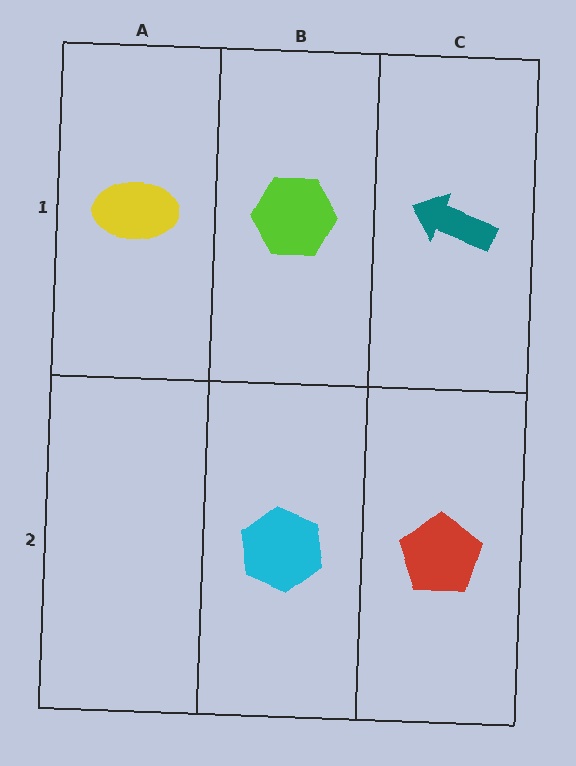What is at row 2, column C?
A red pentagon.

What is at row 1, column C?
A teal arrow.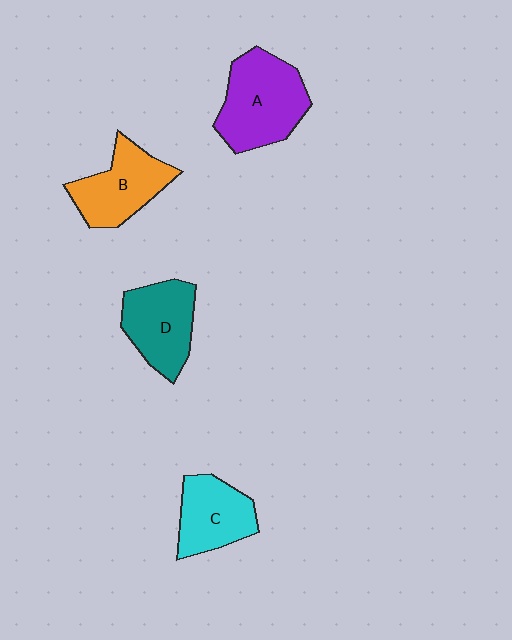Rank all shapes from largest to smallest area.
From largest to smallest: A (purple), B (orange), D (teal), C (cyan).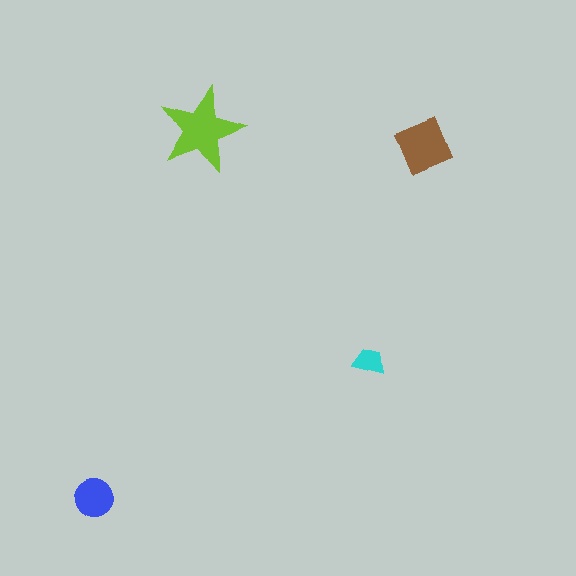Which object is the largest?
The lime star.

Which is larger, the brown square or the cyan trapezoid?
The brown square.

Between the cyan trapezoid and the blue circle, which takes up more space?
The blue circle.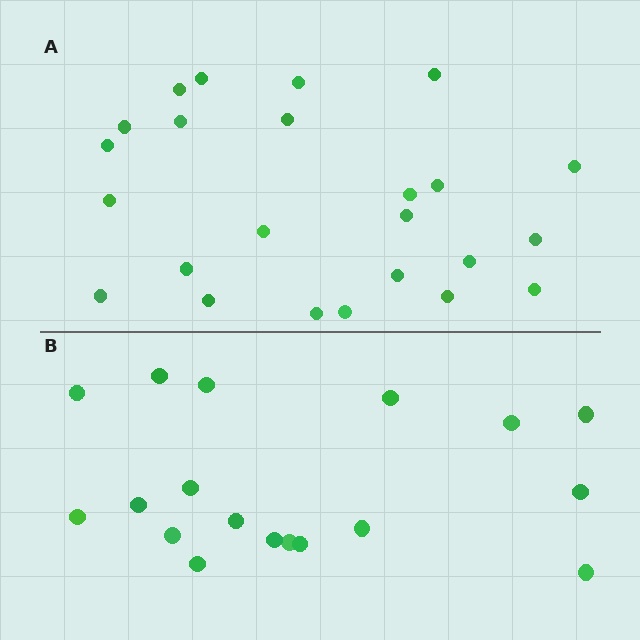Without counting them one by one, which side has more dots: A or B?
Region A (the top region) has more dots.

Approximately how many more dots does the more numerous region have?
Region A has about 6 more dots than region B.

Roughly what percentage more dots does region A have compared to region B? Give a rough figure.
About 35% more.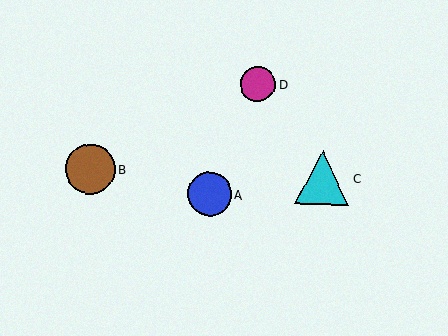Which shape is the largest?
The cyan triangle (labeled C) is the largest.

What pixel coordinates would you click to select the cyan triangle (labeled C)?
Click at (322, 178) to select the cyan triangle C.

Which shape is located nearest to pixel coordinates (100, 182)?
The brown circle (labeled B) at (90, 169) is nearest to that location.